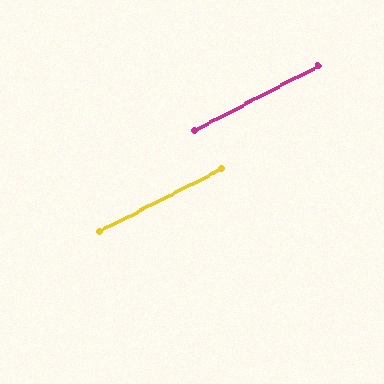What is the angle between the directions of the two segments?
Approximately 0 degrees.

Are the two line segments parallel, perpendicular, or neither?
Parallel — their directions differ by only 0.2°.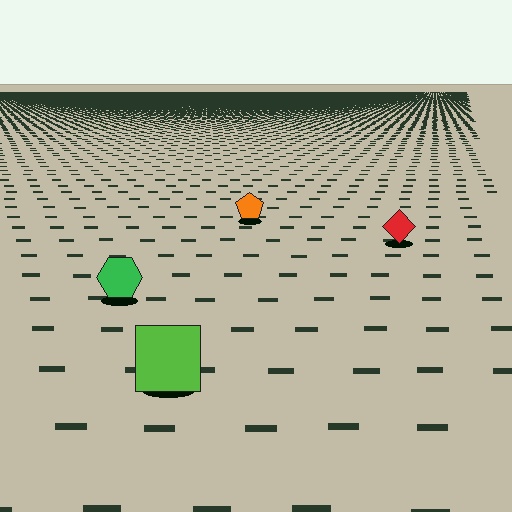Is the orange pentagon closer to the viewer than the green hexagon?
No. The green hexagon is closer — you can tell from the texture gradient: the ground texture is coarser near it.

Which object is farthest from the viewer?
The orange pentagon is farthest from the viewer. It appears smaller and the ground texture around it is denser.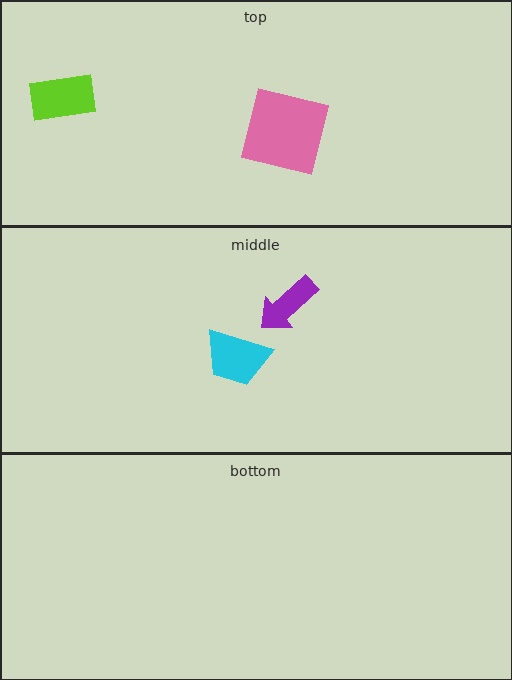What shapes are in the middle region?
The purple arrow, the cyan trapezoid.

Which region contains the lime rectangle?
The top region.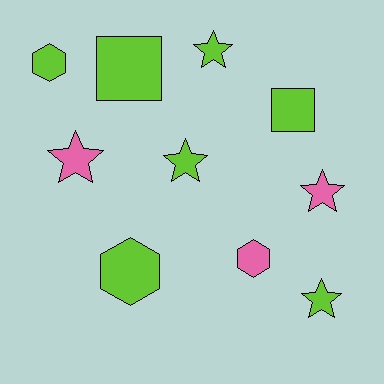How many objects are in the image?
There are 10 objects.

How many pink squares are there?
There are no pink squares.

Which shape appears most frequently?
Star, with 5 objects.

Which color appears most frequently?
Lime, with 7 objects.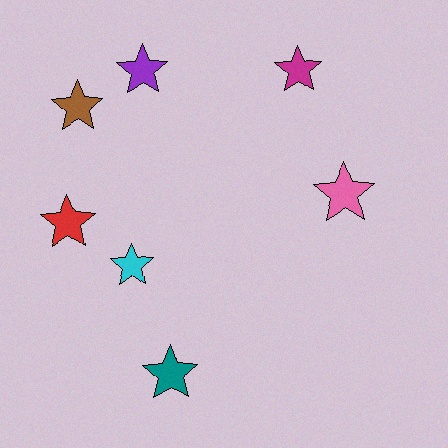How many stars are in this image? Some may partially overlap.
There are 7 stars.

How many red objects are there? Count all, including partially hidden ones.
There is 1 red object.